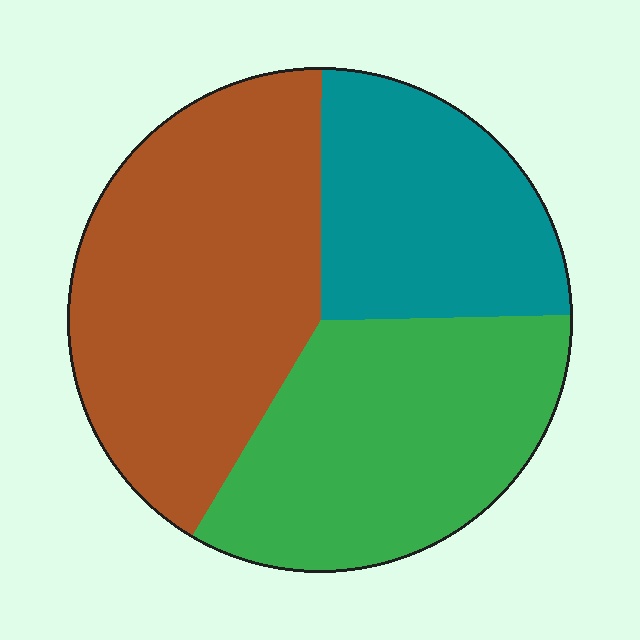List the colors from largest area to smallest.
From largest to smallest: brown, green, teal.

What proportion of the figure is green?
Green covers about 35% of the figure.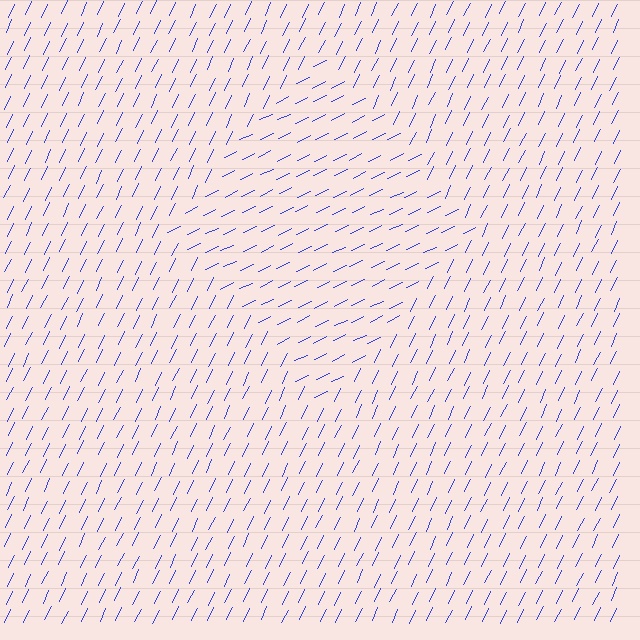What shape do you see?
I see a diamond.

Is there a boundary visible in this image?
Yes, there is a texture boundary formed by a change in line orientation.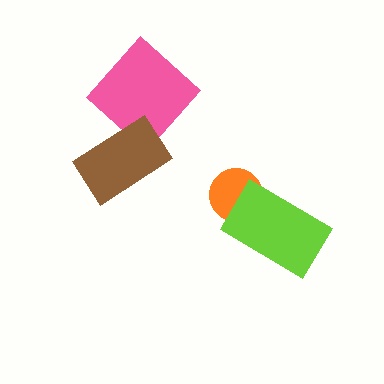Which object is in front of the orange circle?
The lime rectangle is in front of the orange circle.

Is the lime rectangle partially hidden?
No, no other shape covers it.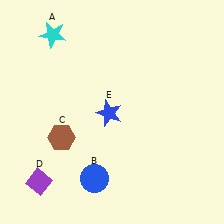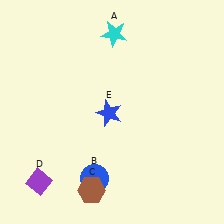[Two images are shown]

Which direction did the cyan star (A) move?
The cyan star (A) moved right.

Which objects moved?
The objects that moved are: the cyan star (A), the brown hexagon (C).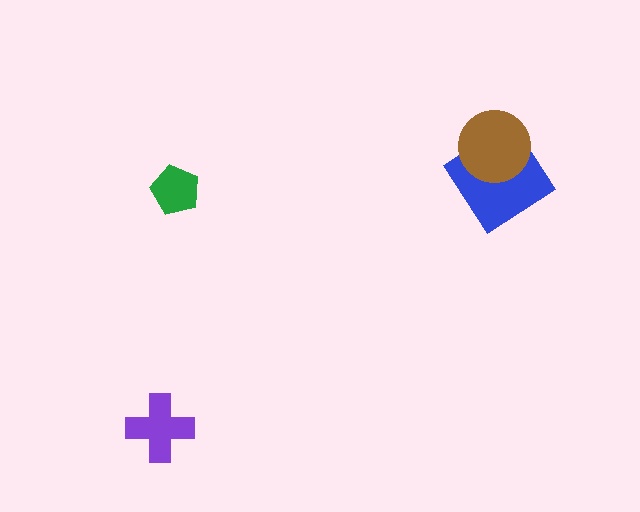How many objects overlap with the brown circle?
1 object overlaps with the brown circle.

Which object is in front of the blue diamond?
The brown circle is in front of the blue diamond.